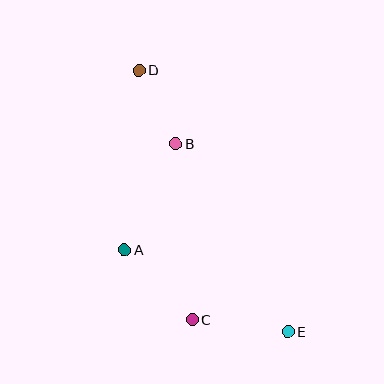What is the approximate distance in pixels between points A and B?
The distance between A and B is approximately 118 pixels.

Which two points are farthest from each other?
Points D and E are farthest from each other.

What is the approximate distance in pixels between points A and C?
The distance between A and C is approximately 97 pixels.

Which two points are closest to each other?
Points B and D are closest to each other.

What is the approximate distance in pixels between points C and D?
The distance between C and D is approximately 255 pixels.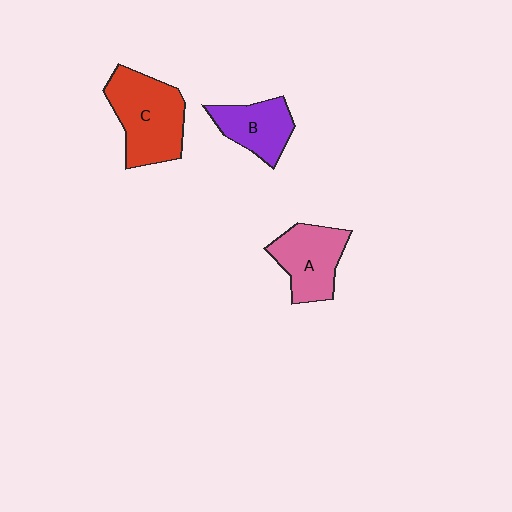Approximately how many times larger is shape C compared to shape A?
Approximately 1.3 times.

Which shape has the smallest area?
Shape B (purple).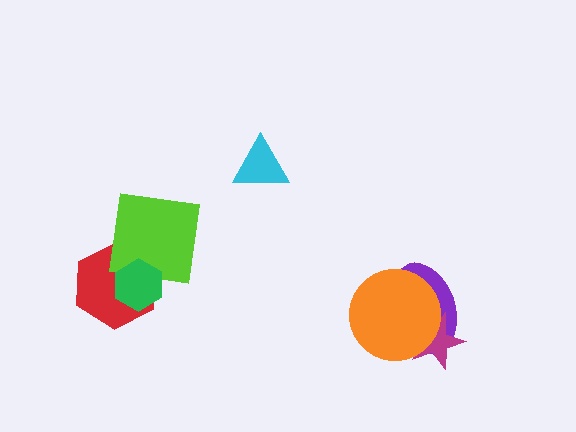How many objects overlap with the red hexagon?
2 objects overlap with the red hexagon.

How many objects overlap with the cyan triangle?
0 objects overlap with the cyan triangle.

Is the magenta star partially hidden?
Yes, it is partially covered by another shape.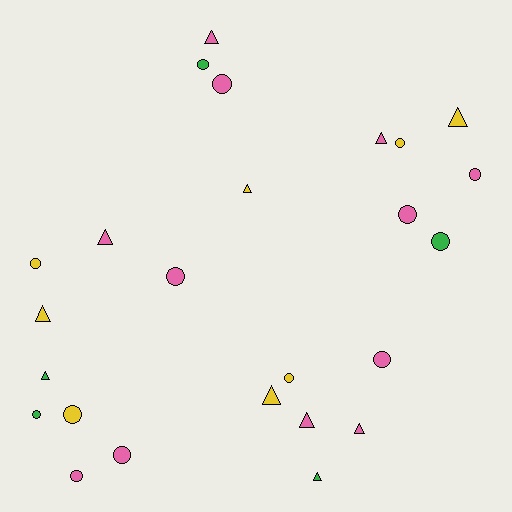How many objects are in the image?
There are 25 objects.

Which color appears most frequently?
Pink, with 12 objects.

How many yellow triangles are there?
There are 4 yellow triangles.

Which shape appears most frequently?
Circle, with 14 objects.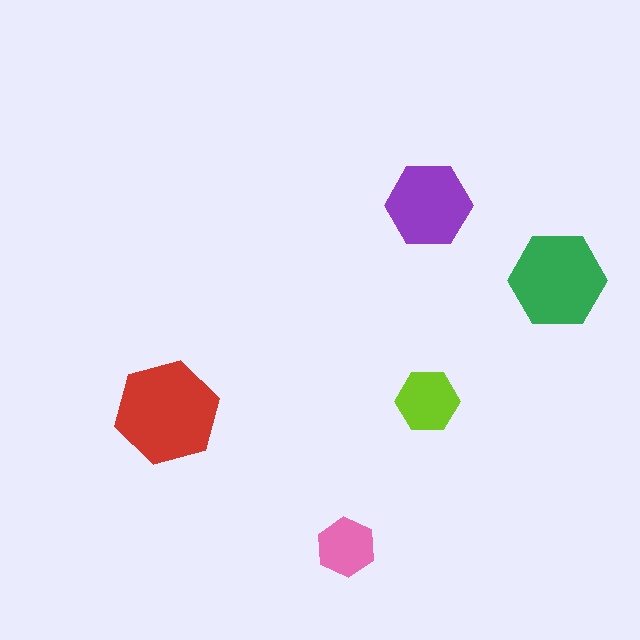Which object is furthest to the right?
The green hexagon is rightmost.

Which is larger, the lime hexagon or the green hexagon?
The green one.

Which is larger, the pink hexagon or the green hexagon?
The green one.